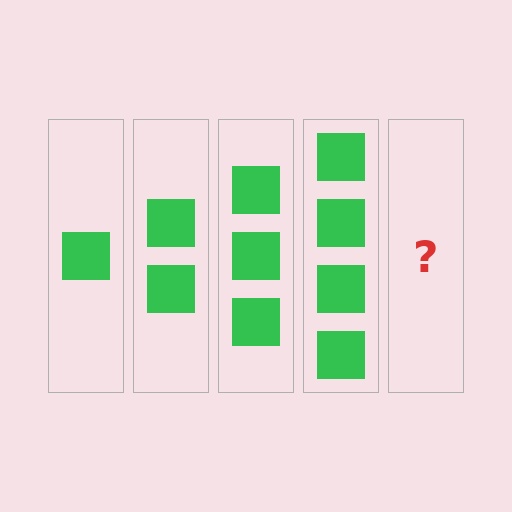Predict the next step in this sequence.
The next step is 5 squares.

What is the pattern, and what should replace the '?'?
The pattern is that each step adds one more square. The '?' should be 5 squares.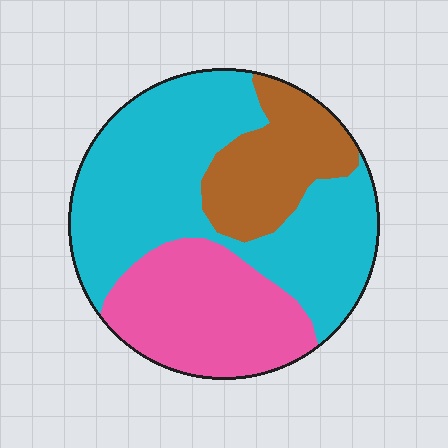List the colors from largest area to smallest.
From largest to smallest: cyan, pink, brown.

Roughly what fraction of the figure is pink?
Pink covers around 30% of the figure.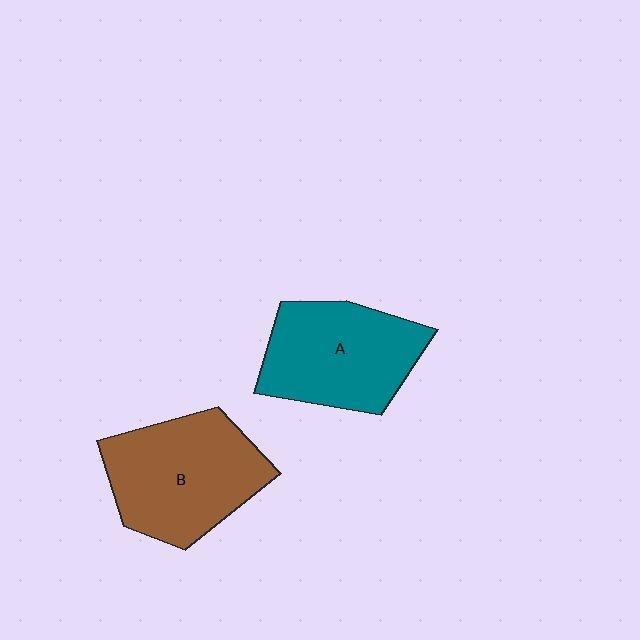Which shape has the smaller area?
Shape A (teal).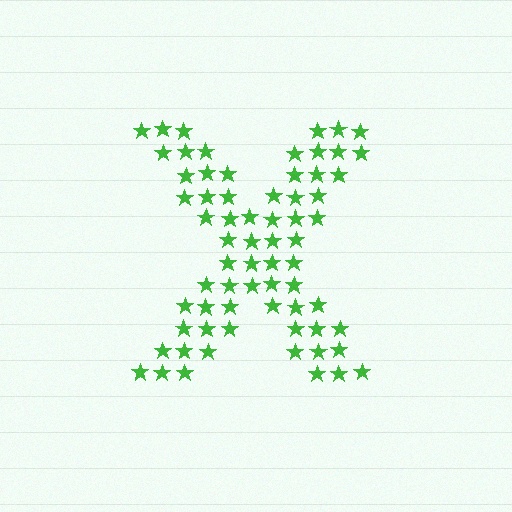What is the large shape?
The large shape is the letter X.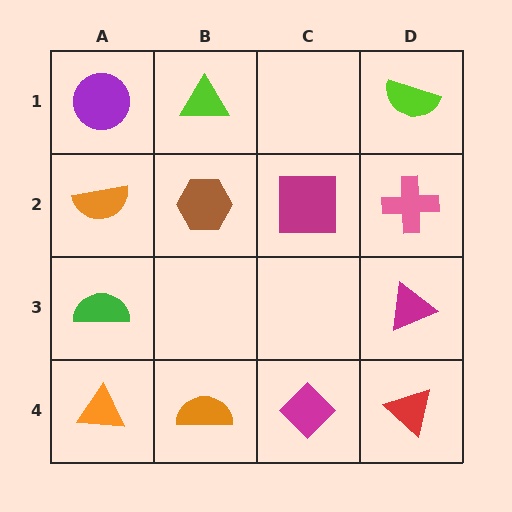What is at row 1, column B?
A lime triangle.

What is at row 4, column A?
An orange triangle.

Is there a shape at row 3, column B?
No, that cell is empty.